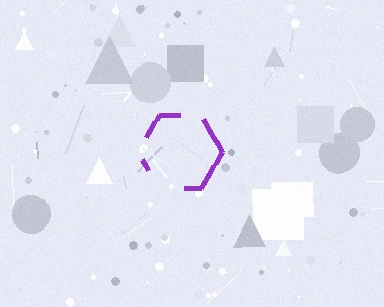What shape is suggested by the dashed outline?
The dashed outline suggests a hexagon.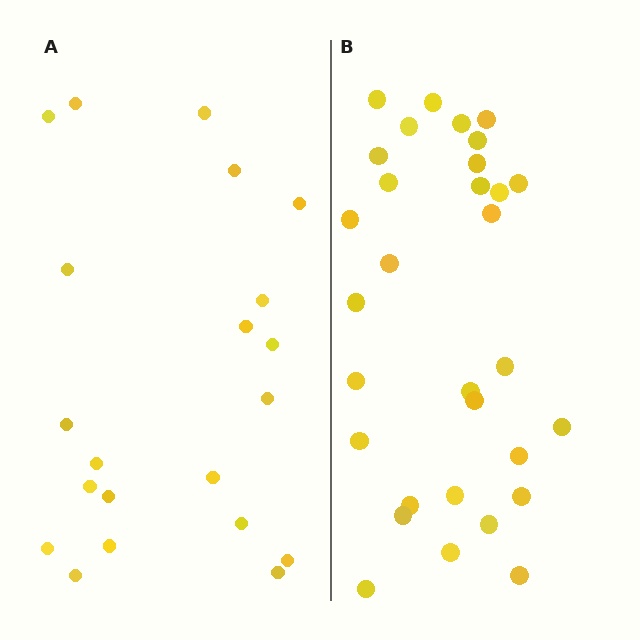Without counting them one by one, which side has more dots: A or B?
Region B (the right region) has more dots.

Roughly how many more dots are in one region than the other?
Region B has roughly 10 or so more dots than region A.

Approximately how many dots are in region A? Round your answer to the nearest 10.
About 20 dots. (The exact count is 21, which rounds to 20.)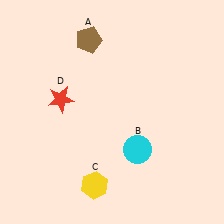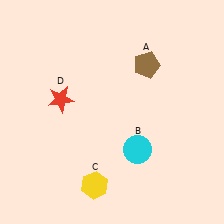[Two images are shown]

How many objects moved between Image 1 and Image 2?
1 object moved between the two images.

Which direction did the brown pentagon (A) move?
The brown pentagon (A) moved right.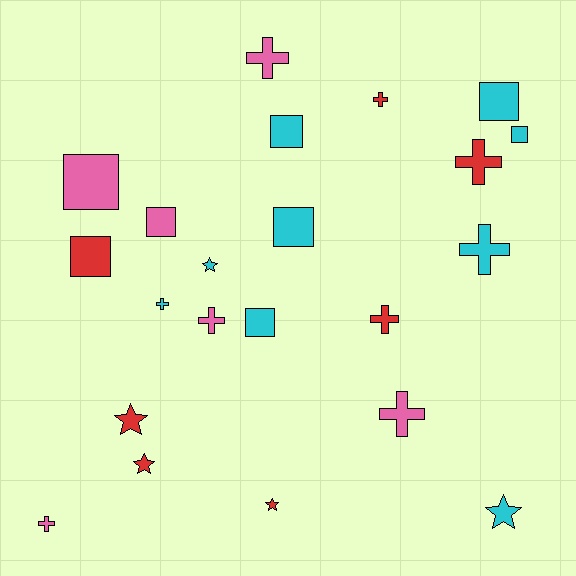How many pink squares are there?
There are 2 pink squares.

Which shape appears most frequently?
Cross, with 9 objects.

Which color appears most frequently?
Cyan, with 9 objects.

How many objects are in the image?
There are 22 objects.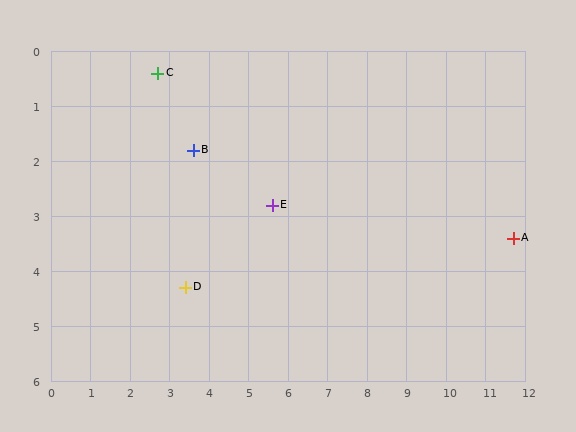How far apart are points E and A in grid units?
Points E and A are about 6.1 grid units apart.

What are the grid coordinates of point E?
Point E is at approximately (5.6, 2.8).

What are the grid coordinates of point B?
Point B is at approximately (3.6, 1.8).